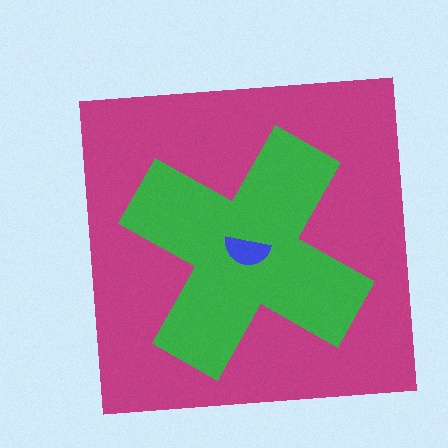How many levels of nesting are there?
3.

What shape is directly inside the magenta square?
The green cross.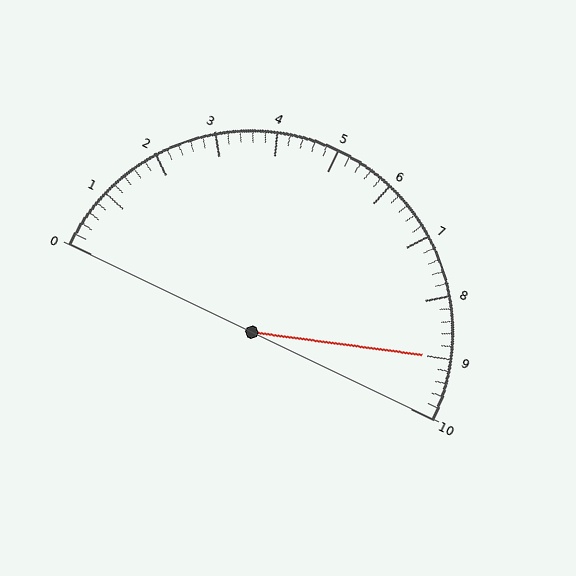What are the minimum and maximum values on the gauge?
The gauge ranges from 0 to 10.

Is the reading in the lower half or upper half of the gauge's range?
The reading is in the upper half of the range (0 to 10).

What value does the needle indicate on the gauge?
The needle indicates approximately 9.0.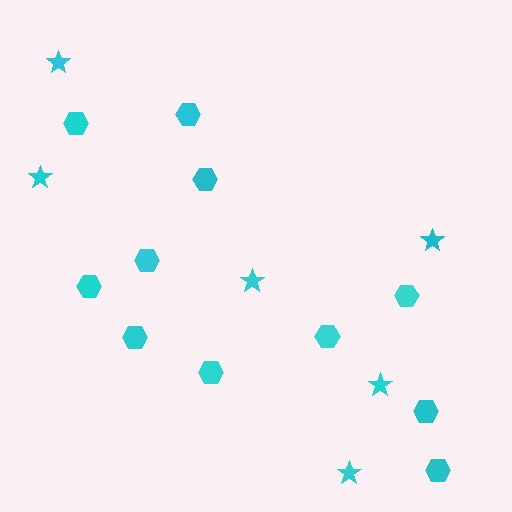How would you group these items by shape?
There are 2 groups: one group of hexagons (11) and one group of stars (6).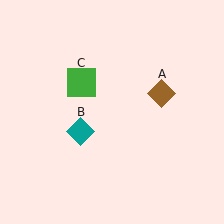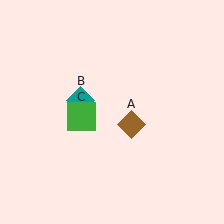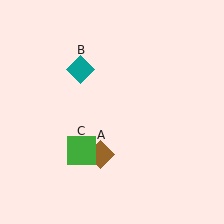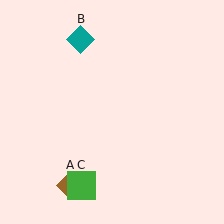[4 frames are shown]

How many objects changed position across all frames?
3 objects changed position: brown diamond (object A), teal diamond (object B), green square (object C).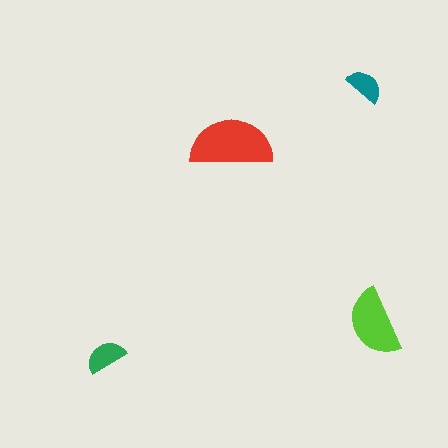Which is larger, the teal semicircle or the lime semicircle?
The lime one.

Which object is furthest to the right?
The lime semicircle is rightmost.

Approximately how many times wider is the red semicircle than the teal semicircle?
About 2 times wider.